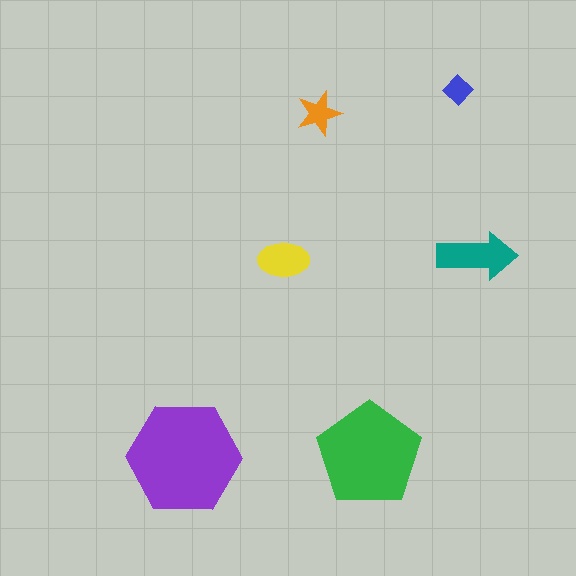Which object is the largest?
The purple hexagon.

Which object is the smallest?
The blue diamond.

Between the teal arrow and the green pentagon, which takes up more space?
The green pentagon.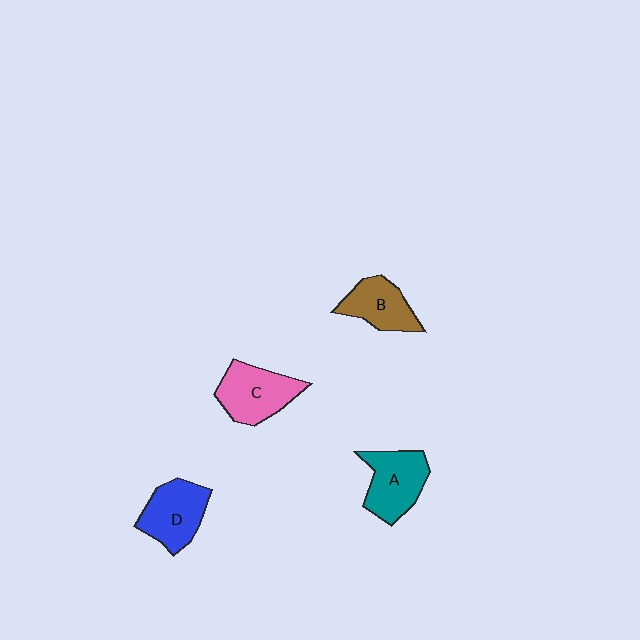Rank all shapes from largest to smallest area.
From largest to smallest: C (pink), A (teal), D (blue), B (brown).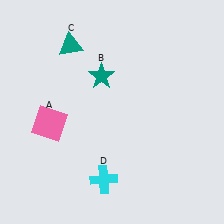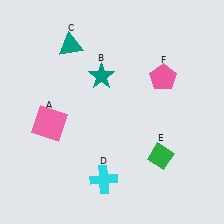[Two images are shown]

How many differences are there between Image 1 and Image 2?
There are 2 differences between the two images.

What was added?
A green diamond (E), a pink pentagon (F) were added in Image 2.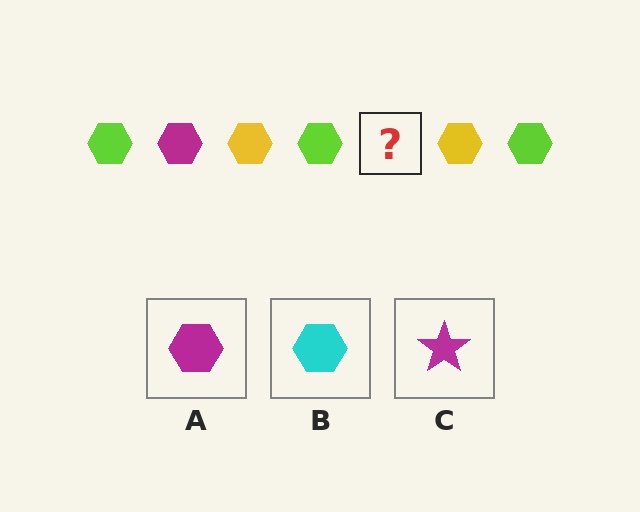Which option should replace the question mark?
Option A.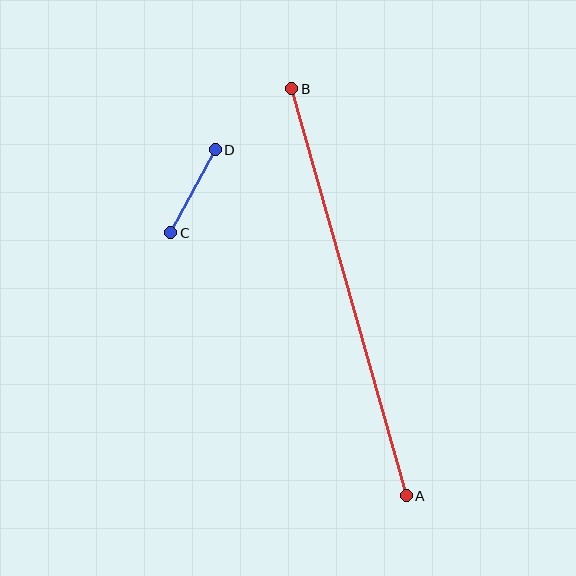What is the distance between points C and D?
The distance is approximately 94 pixels.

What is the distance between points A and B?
The distance is approximately 423 pixels.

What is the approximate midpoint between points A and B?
The midpoint is at approximately (349, 292) pixels.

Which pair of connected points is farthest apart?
Points A and B are farthest apart.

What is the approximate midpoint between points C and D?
The midpoint is at approximately (193, 191) pixels.